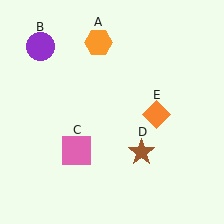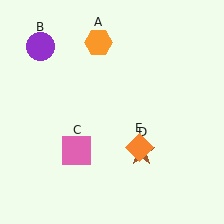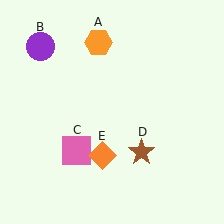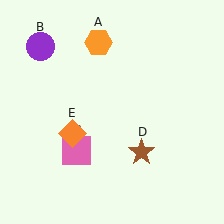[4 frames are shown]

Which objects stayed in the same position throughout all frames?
Orange hexagon (object A) and purple circle (object B) and pink square (object C) and brown star (object D) remained stationary.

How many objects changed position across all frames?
1 object changed position: orange diamond (object E).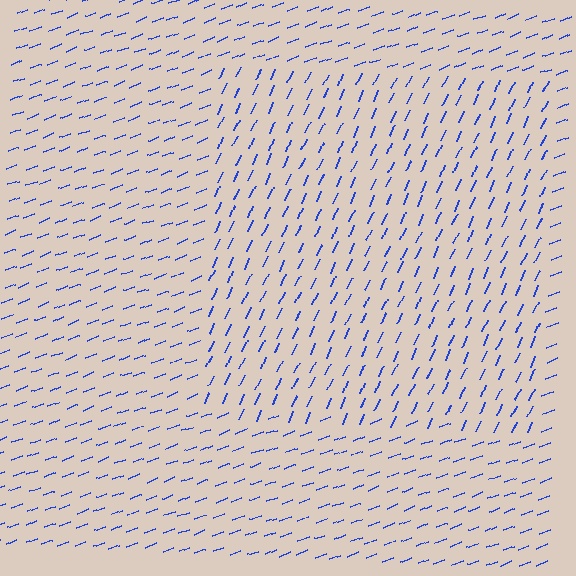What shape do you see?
I see a rectangle.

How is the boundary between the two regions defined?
The boundary is defined purely by a change in line orientation (approximately 45 degrees difference). All lines are the same color and thickness.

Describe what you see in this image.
The image is filled with small blue line segments. A rectangle region in the image has lines oriented differently from the surrounding lines, creating a visible texture boundary.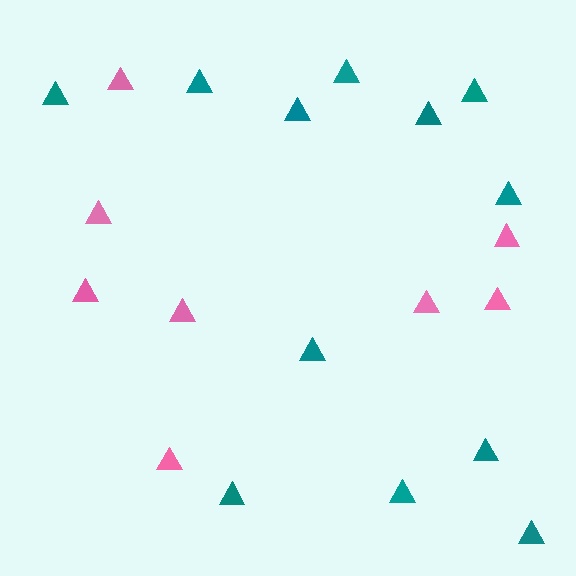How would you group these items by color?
There are 2 groups: one group of teal triangles (12) and one group of pink triangles (8).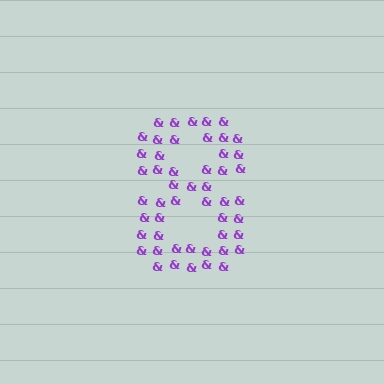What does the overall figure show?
The overall figure shows the digit 8.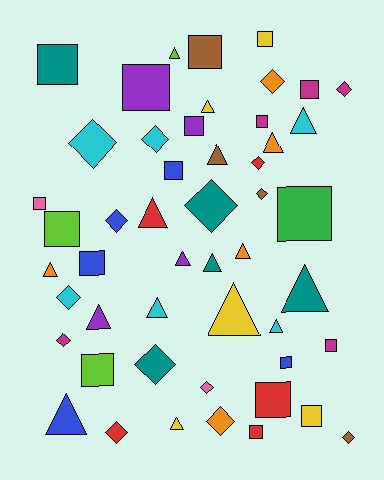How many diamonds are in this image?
There are 15 diamonds.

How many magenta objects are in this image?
There are 5 magenta objects.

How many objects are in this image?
There are 50 objects.